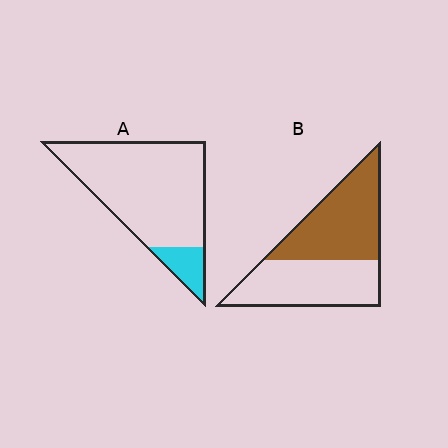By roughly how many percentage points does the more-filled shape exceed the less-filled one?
By roughly 40 percentage points (B over A).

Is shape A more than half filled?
No.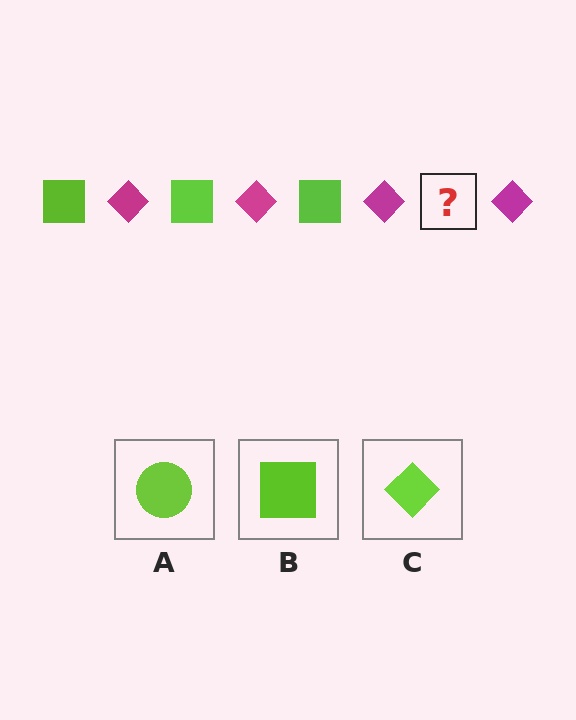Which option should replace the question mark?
Option B.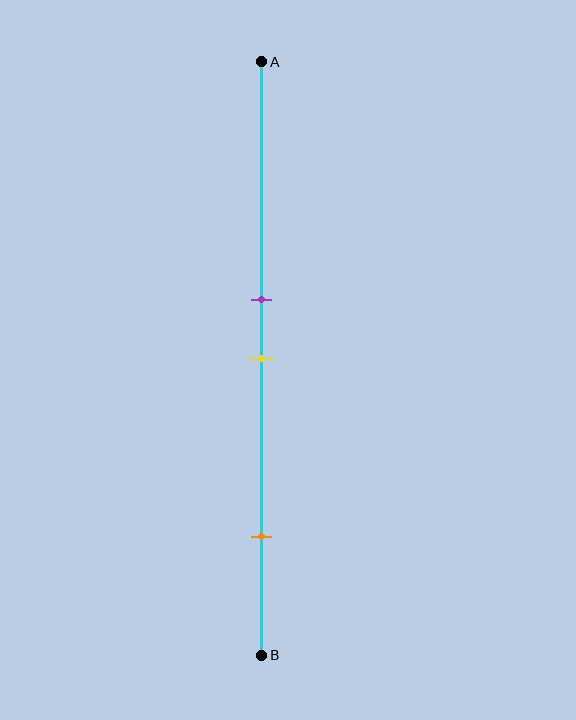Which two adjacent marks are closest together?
The purple and yellow marks are the closest adjacent pair.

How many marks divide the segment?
There are 3 marks dividing the segment.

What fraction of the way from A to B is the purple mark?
The purple mark is approximately 40% (0.4) of the way from A to B.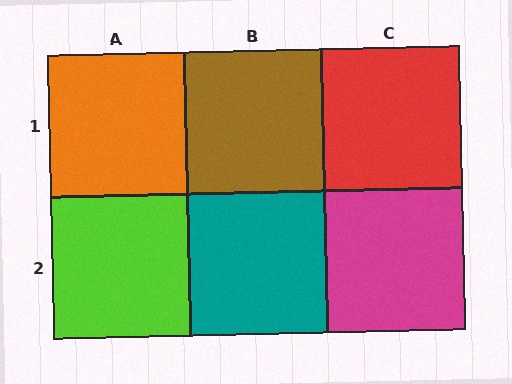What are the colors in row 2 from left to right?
Lime, teal, magenta.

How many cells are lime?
1 cell is lime.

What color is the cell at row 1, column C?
Red.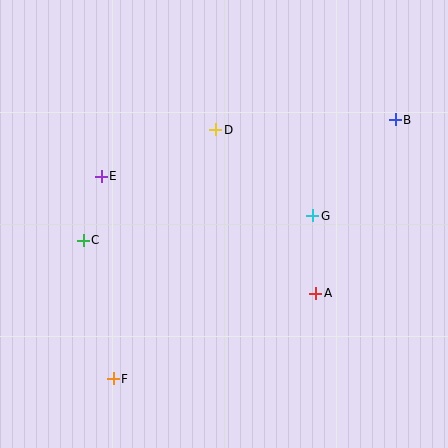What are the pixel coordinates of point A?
Point A is at (316, 293).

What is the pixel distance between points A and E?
The distance between A and E is 245 pixels.